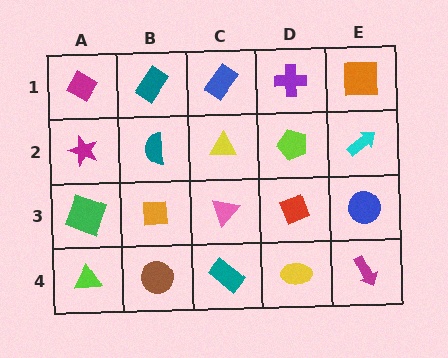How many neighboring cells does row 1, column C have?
3.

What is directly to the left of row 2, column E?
A lime pentagon.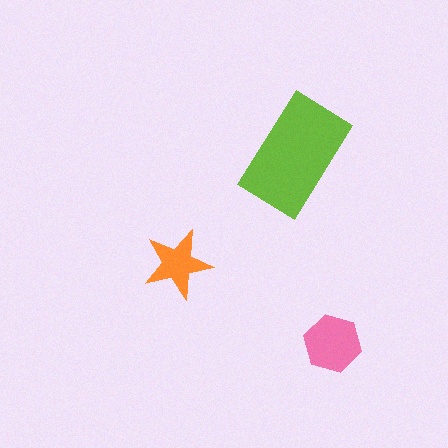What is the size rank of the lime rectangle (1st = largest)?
1st.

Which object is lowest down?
The pink hexagon is bottommost.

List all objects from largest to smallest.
The lime rectangle, the pink hexagon, the orange star.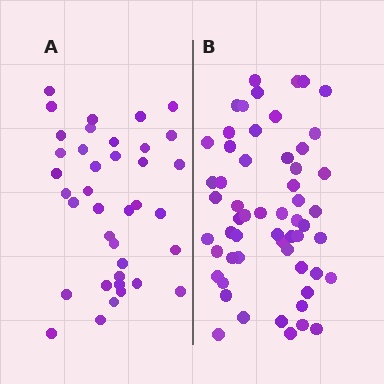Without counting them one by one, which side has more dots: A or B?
Region B (the right region) has more dots.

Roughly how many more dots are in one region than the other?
Region B has approximately 20 more dots than region A.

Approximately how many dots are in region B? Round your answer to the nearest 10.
About 60 dots. (The exact count is 57, which rounds to 60.)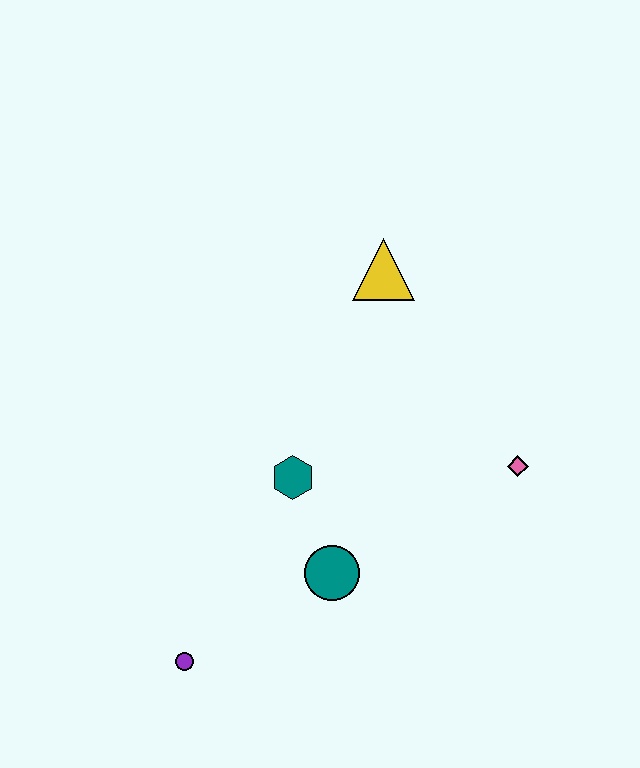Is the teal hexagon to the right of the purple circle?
Yes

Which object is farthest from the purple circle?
The yellow triangle is farthest from the purple circle.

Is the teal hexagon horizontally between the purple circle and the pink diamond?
Yes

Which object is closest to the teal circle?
The teal hexagon is closest to the teal circle.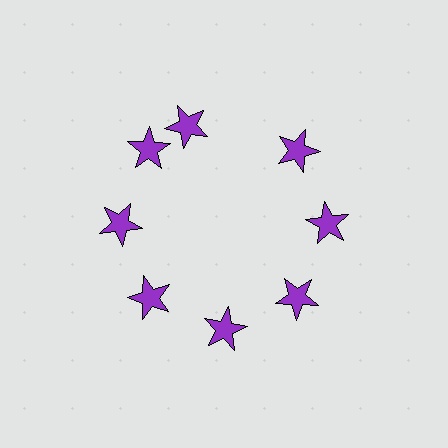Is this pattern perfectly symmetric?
No. The 8 purple stars are arranged in a ring, but one element near the 12 o'clock position is rotated out of alignment along the ring, breaking the 8-fold rotational symmetry.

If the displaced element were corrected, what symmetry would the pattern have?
It would have 8-fold rotational symmetry — the pattern would map onto itself every 45 degrees.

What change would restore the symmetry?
The symmetry would be restored by rotating it back into even spacing with its neighbors so that all 8 stars sit at equal angles and equal distance from the center.